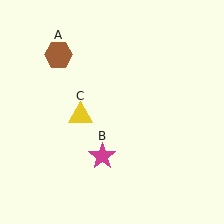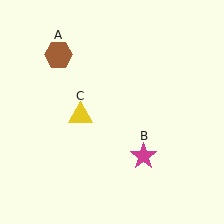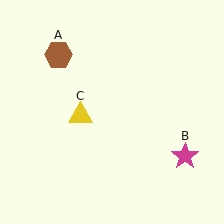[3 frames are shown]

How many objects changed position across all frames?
1 object changed position: magenta star (object B).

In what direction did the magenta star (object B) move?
The magenta star (object B) moved right.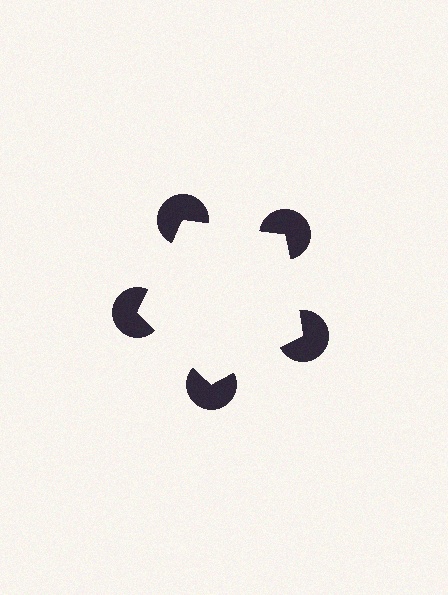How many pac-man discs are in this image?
There are 5 — one at each vertex of the illusory pentagon.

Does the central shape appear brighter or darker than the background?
It typically appears slightly brighter than the background, even though no actual brightness change is drawn.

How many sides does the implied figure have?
5 sides.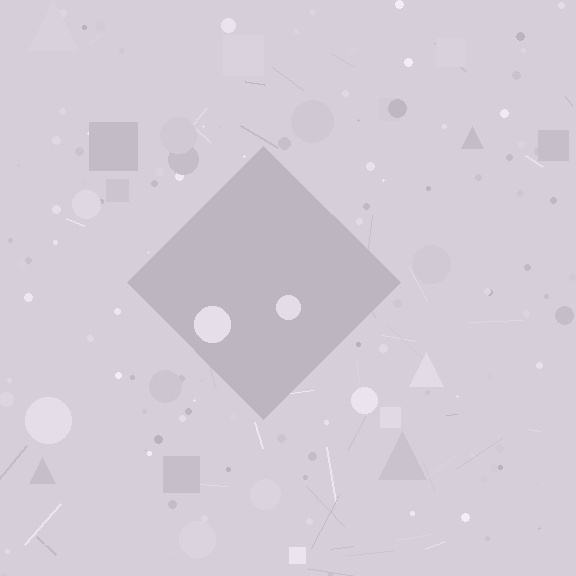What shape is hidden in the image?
A diamond is hidden in the image.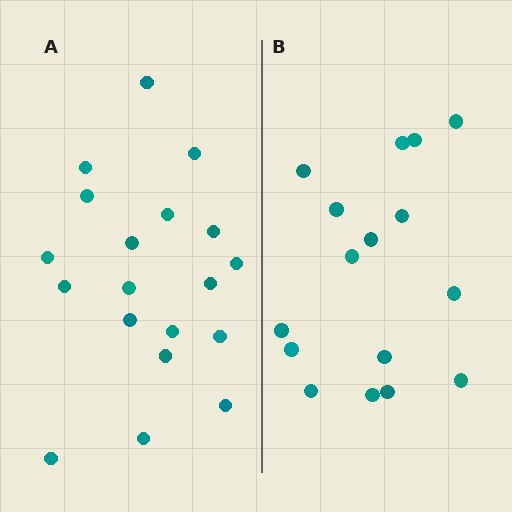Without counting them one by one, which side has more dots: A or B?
Region A (the left region) has more dots.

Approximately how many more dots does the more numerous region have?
Region A has just a few more — roughly 2 or 3 more dots than region B.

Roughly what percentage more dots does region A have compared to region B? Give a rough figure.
About 20% more.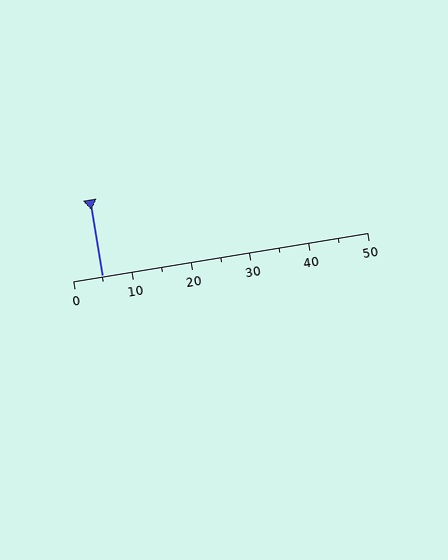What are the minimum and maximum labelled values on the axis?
The axis runs from 0 to 50.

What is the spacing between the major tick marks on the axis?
The major ticks are spaced 10 apart.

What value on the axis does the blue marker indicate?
The marker indicates approximately 5.